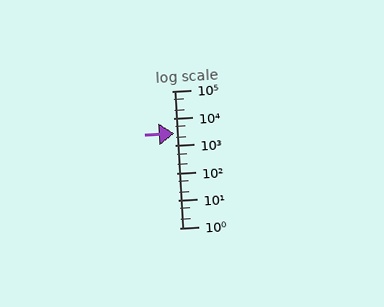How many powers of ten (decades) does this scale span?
The scale spans 5 decades, from 1 to 100000.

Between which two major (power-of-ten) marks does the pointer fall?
The pointer is between 1000 and 10000.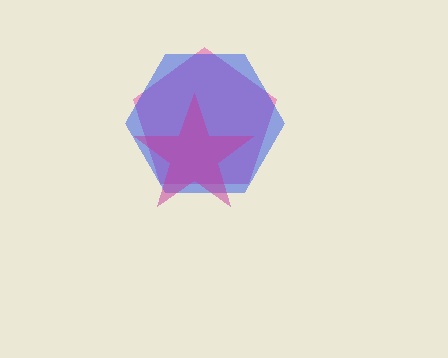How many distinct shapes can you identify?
There are 3 distinct shapes: a pink pentagon, a blue hexagon, a magenta star.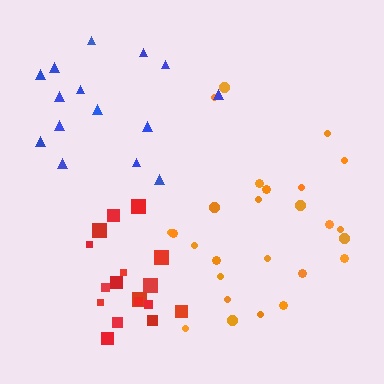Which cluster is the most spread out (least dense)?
Blue.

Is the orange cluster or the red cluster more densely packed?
Red.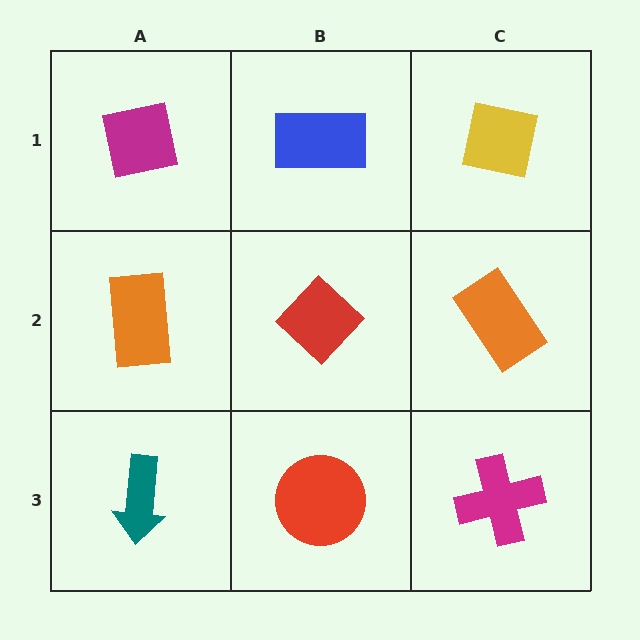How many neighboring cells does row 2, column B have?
4.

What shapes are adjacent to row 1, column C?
An orange rectangle (row 2, column C), a blue rectangle (row 1, column B).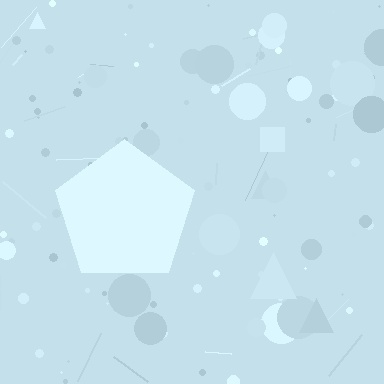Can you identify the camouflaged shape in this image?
The camouflaged shape is a pentagon.